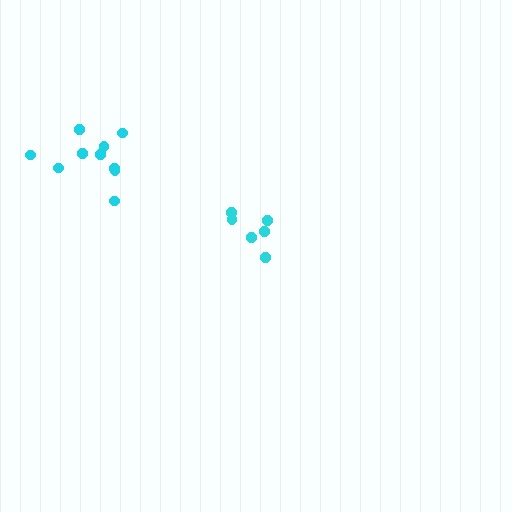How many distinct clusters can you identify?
There are 2 distinct clusters.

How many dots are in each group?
Group 1: 10 dots, Group 2: 7 dots (17 total).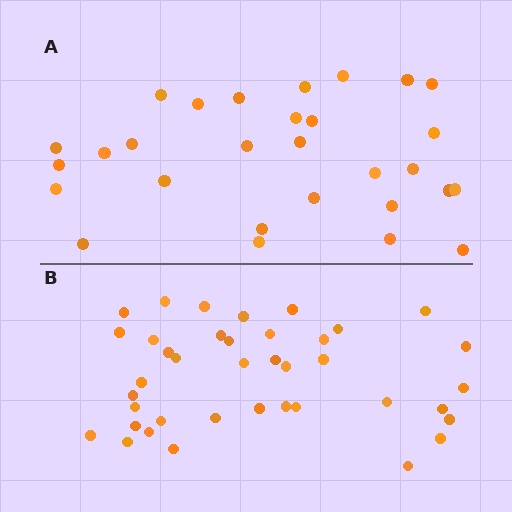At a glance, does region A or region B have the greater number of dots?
Region B (the bottom region) has more dots.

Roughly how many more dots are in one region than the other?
Region B has roughly 10 or so more dots than region A.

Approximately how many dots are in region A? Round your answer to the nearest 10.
About 30 dots. (The exact count is 29, which rounds to 30.)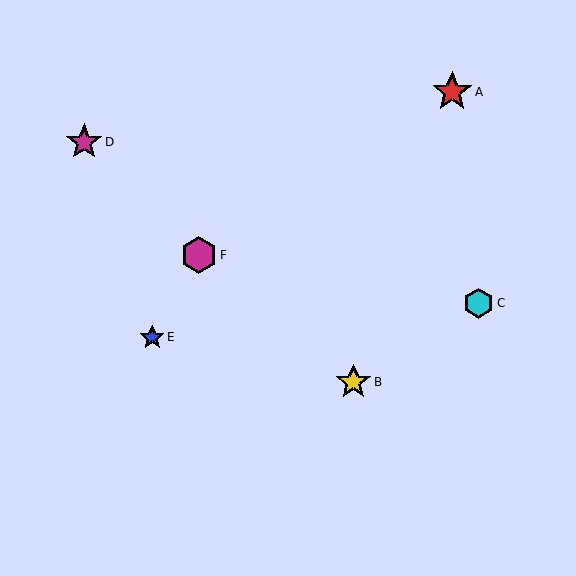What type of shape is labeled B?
Shape B is a yellow star.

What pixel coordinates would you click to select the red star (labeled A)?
Click at (452, 92) to select the red star A.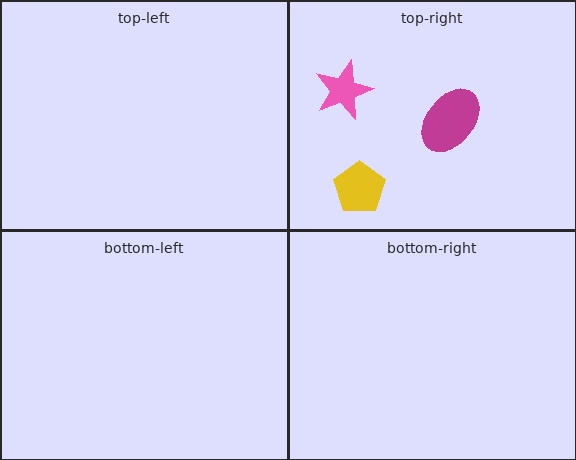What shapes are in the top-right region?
The pink star, the yellow pentagon, the magenta ellipse.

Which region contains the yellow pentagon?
The top-right region.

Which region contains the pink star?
The top-right region.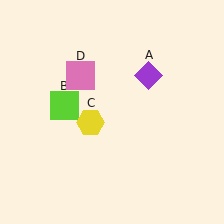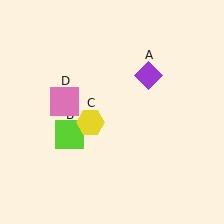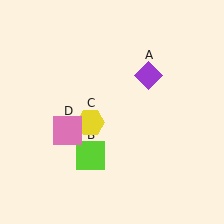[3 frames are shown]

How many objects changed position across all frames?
2 objects changed position: lime square (object B), pink square (object D).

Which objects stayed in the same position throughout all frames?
Purple diamond (object A) and yellow hexagon (object C) remained stationary.